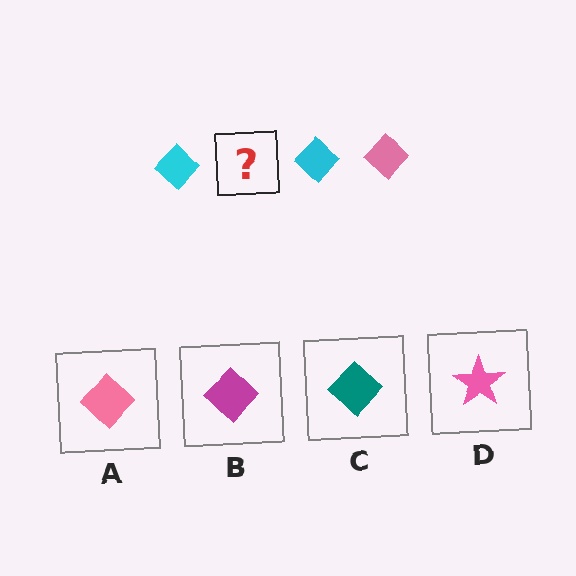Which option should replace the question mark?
Option A.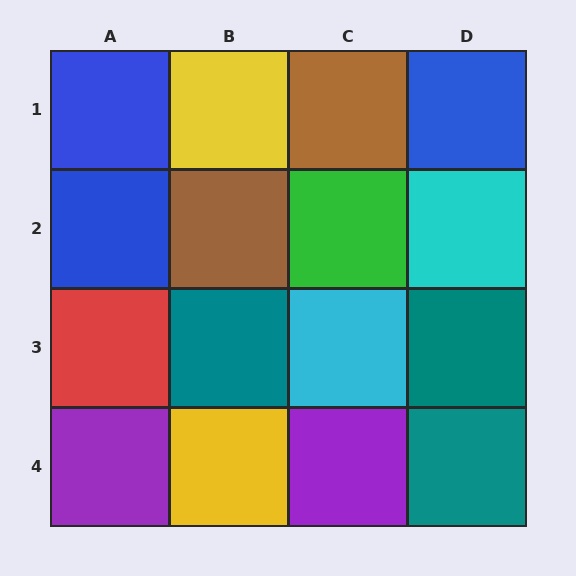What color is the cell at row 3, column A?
Red.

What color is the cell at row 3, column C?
Cyan.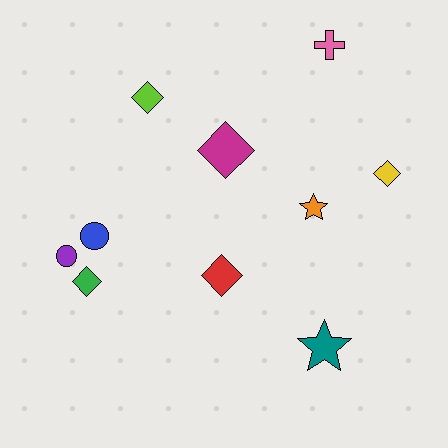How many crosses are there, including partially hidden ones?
There is 1 cross.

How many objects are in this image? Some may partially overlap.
There are 10 objects.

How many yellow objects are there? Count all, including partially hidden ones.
There is 1 yellow object.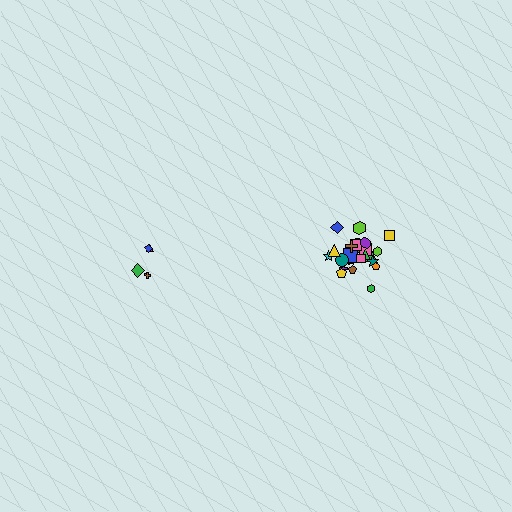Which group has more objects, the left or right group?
The right group.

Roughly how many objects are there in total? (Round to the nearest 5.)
Roughly 30 objects in total.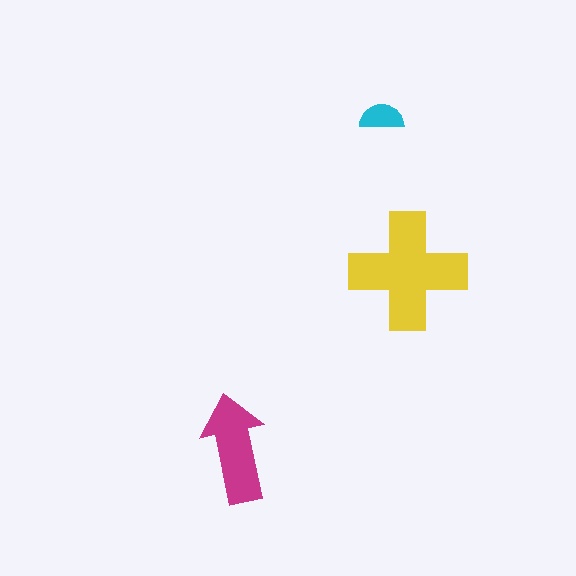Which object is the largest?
The yellow cross.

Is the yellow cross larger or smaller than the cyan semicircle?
Larger.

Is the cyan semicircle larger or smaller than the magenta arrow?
Smaller.